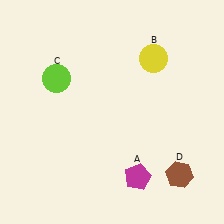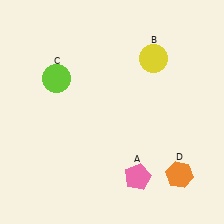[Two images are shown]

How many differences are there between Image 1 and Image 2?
There are 2 differences between the two images.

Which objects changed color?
A changed from magenta to pink. D changed from brown to orange.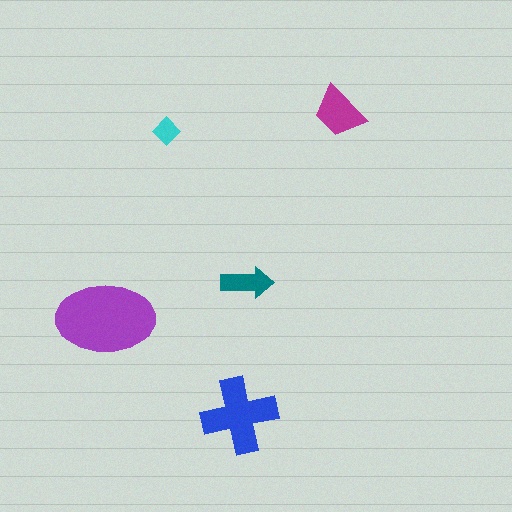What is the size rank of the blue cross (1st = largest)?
2nd.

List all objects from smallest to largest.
The cyan diamond, the teal arrow, the magenta trapezoid, the blue cross, the purple ellipse.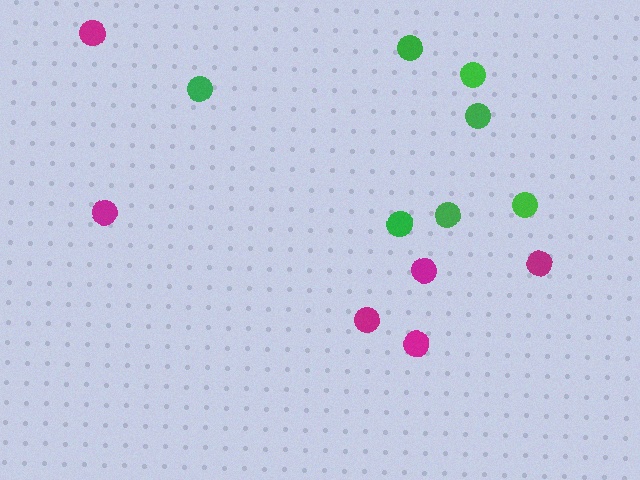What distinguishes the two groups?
There are 2 groups: one group of green circles (7) and one group of magenta circles (6).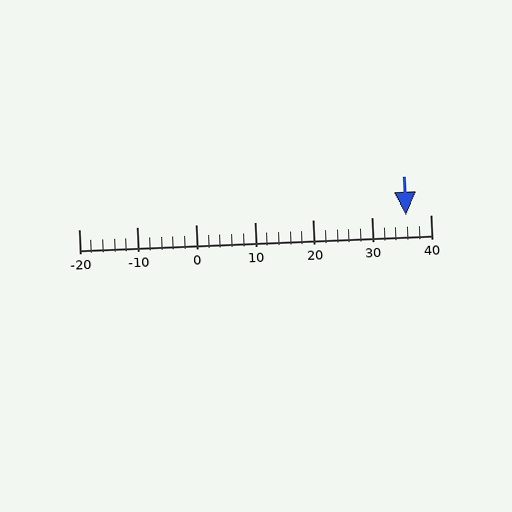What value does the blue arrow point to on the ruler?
The blue arrow points to approximately 36.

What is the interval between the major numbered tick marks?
The major tick marks are spaced 10 units apart.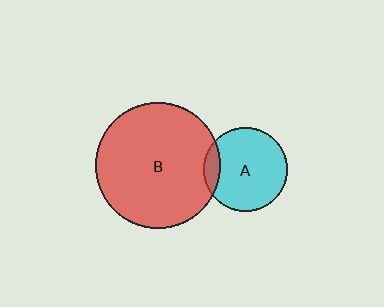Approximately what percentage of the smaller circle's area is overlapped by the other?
Approximately 10%.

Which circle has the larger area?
Circle B (red).